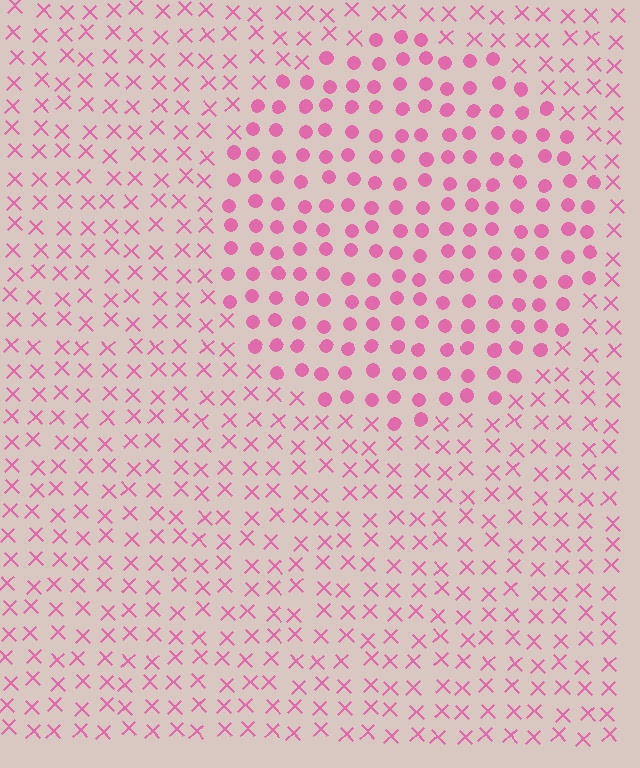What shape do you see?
I see a circle.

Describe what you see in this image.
The image is filled with small pink elements arranged in a uniform grid. A circle-shaped region contains circles, while the surrounding area contains X marks. The boundary is defined purely by the change in element shape.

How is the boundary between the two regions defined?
The boundary is defined by a change in element shape: circles inside vs. X marks outside. All elements share the same color and spacing.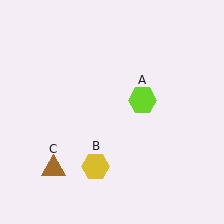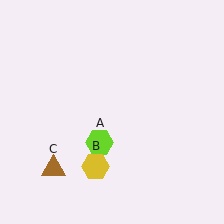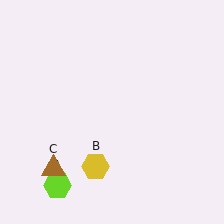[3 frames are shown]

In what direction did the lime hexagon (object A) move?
The lime hexagon (object A) moved down and to the left.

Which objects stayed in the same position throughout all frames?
Yellow hexagon (object B) and brown triangle (object C) remained stationary.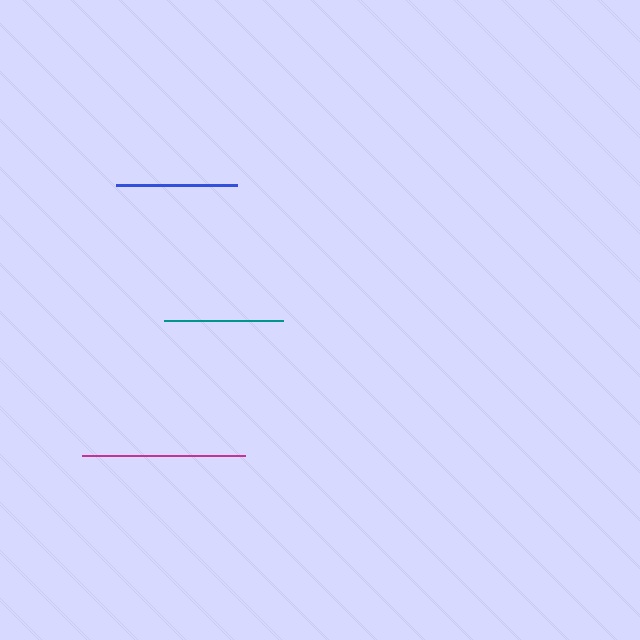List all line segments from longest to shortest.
From longest to shortest: magenta, blue, teal.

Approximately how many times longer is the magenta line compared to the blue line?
The magenta line is approximately 1.3 times the length of the blue line.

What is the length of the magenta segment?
The magenta segment is approximately 163 pixels long.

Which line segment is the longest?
The magenta line is the longest at approximately 163 pixels.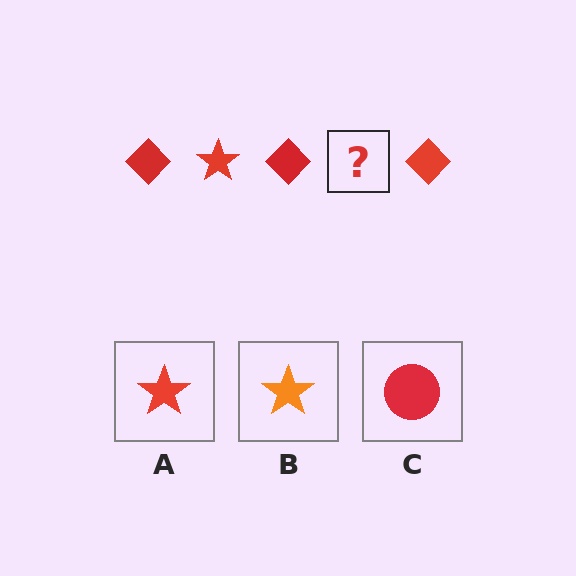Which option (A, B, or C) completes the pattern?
A.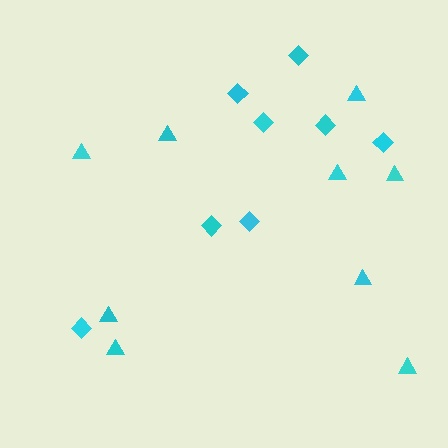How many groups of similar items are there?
There are 2 groups: one group of diamonds (8) and one group of triangles (9).